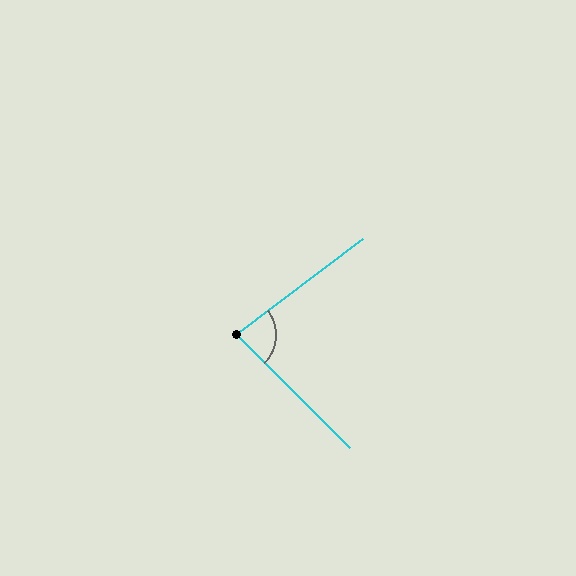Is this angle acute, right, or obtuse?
It is acute.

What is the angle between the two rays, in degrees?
Approximately 82 degrees.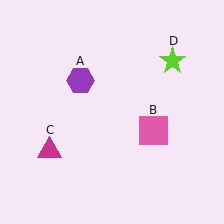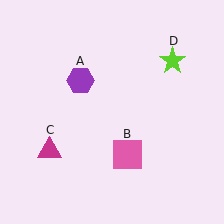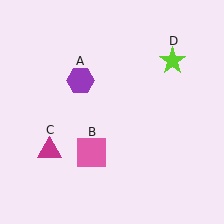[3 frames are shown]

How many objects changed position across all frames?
1 object changed position: pink square (object B).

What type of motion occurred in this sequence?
The pink square (object B) rotated clockwise around the center of the scene.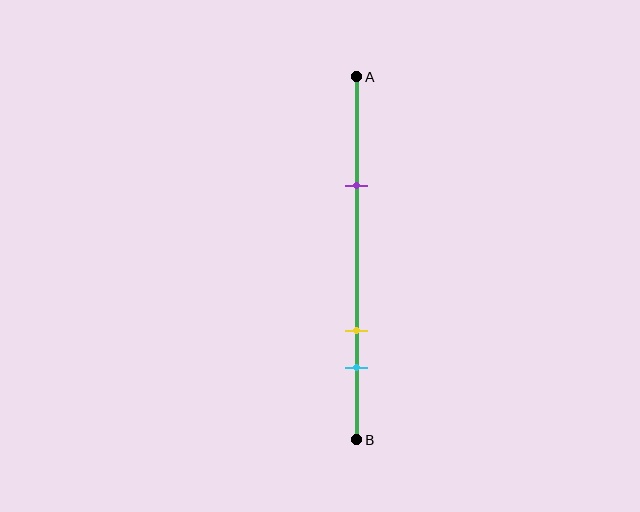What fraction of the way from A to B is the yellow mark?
The yellow mark is approximately 70% (0.7) of the way from A to B.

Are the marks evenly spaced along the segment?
No, the marks are not evenly spaced.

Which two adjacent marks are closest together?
The yellow and cyan marks are the closest adjacent pair.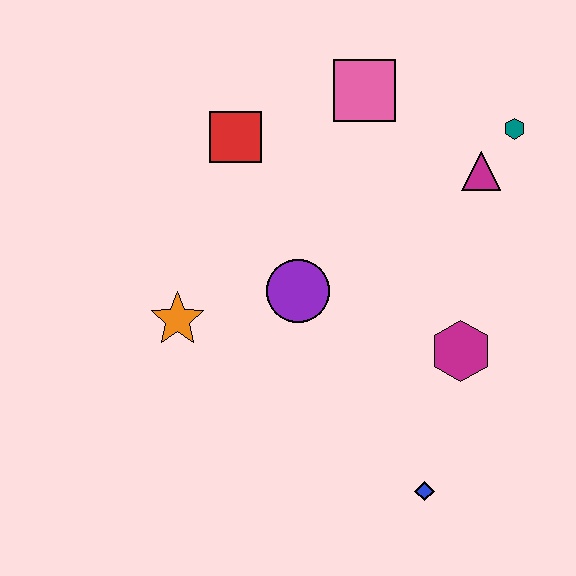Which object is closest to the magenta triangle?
The teal hexagon is closest to the magenta triangle.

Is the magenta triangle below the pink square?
Yes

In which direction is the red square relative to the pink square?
The red square is to the left of the pink square.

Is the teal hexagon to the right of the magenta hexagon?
Yes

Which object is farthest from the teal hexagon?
The orange star is farthest from the teal hexagon.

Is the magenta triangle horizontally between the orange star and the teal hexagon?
Yes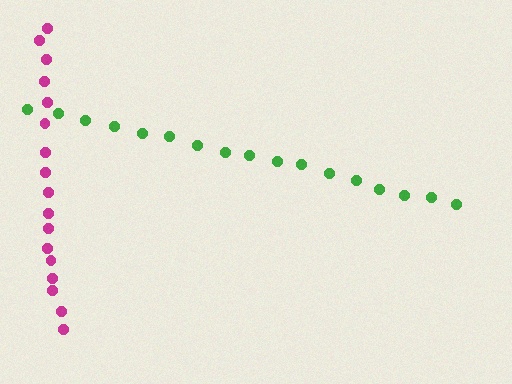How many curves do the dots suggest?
There are 2 distinct paths.